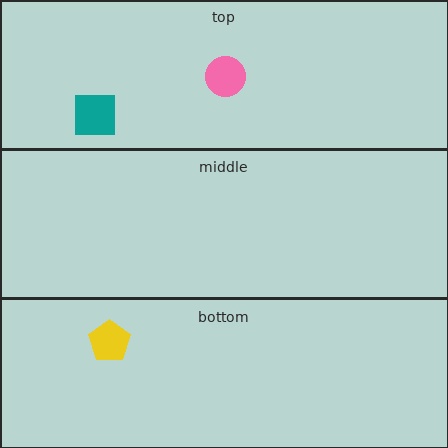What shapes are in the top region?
The teal square, the pink circle.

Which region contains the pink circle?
The top region.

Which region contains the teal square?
The top region.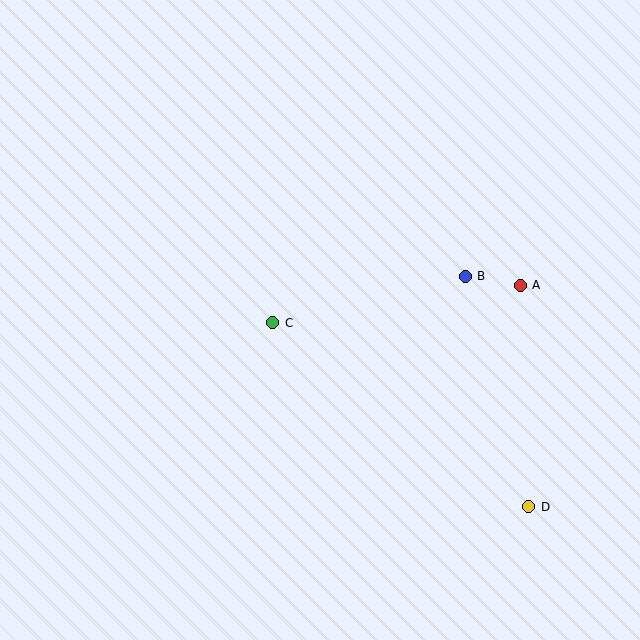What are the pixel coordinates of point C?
Point C is at (273, 323).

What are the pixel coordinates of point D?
Point D is at (529, 507).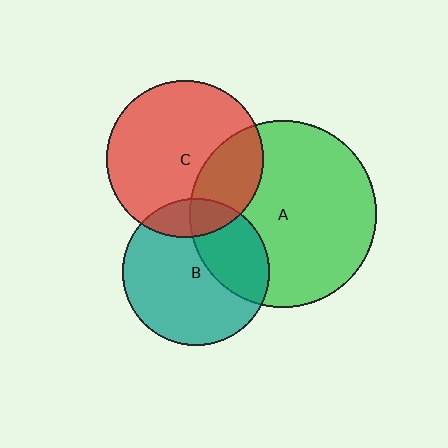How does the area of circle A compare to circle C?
Approximately 1.4 times.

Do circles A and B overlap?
Yes.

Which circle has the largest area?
Circle A (green).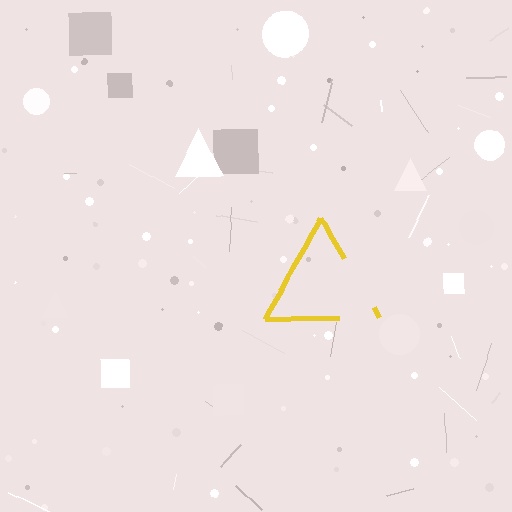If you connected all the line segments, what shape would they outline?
They would outline a triangle.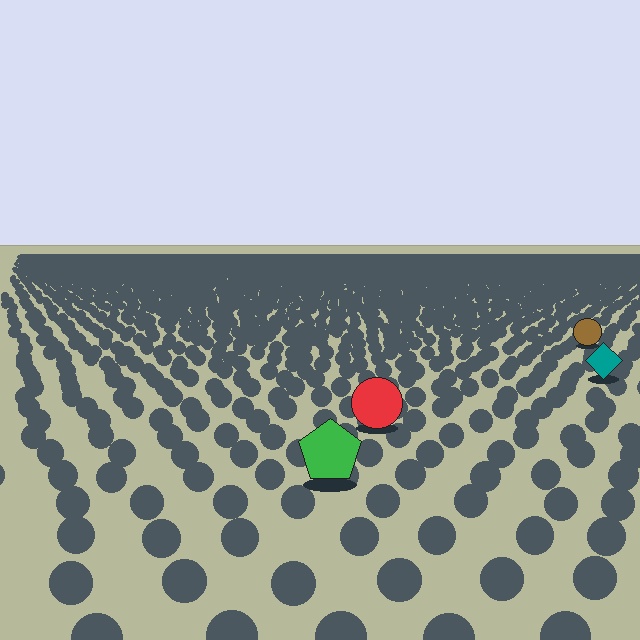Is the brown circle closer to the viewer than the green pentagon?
No. The green pentagon is closer — you can tell from the texture gradient: the ground texture is coarser near it.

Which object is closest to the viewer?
The green pentagon is closest. The texture marks near it are larger and more spread out.